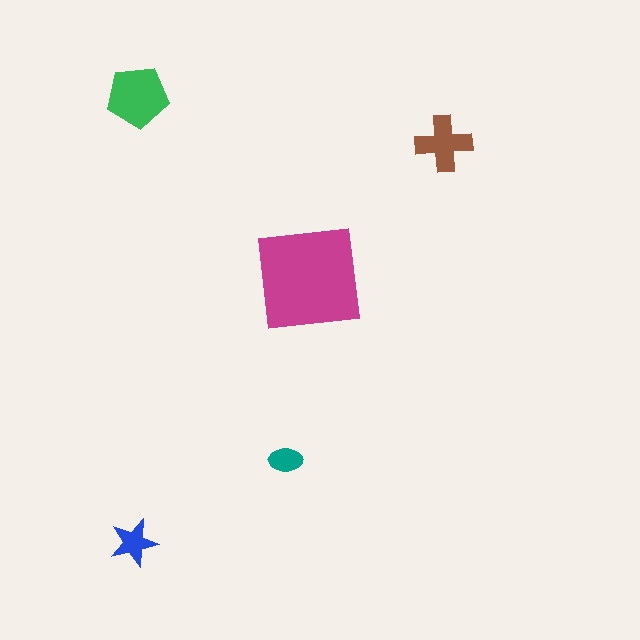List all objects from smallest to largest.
The teal ellipse, the blue star, the brown cross, the green pentagon, the magenta square.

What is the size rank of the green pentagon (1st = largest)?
2nd.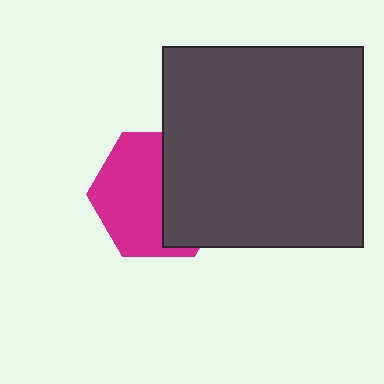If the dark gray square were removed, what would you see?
You would see the complete magenta hexagon.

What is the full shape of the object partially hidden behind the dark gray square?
The partially hidden object is a magenta hexagon.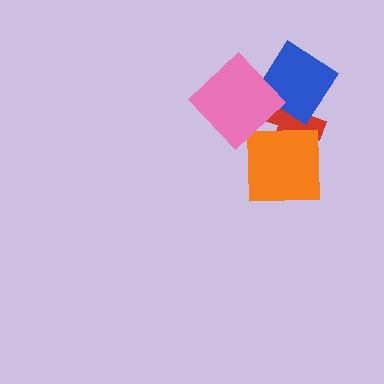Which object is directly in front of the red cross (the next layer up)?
The blue diamond is directly in front of the red cross.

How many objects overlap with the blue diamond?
2 objects overlap with the blue diamond.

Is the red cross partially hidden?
Yes, it is partially covered by another shape.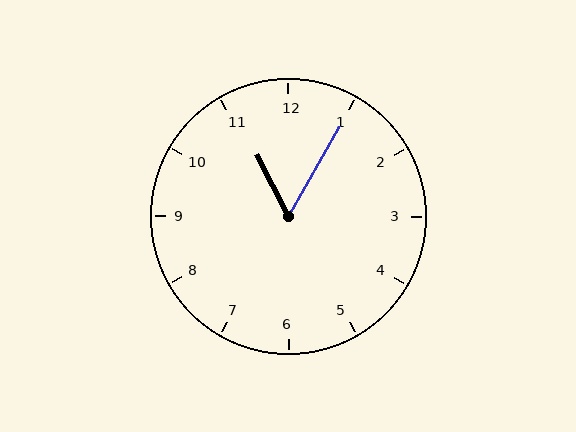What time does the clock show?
11:05.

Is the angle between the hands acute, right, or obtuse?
It is acute.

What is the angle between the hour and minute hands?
Approximately 58 degrees.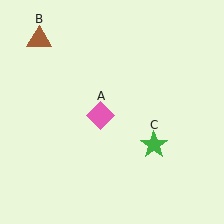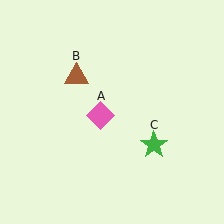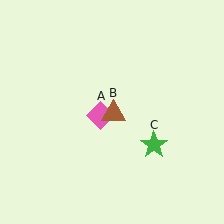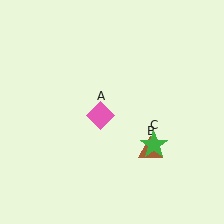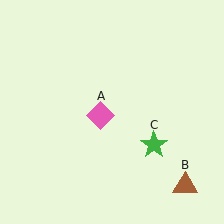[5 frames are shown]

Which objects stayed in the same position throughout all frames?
Pink diamond (object A) and green star (object C) remained stationary.